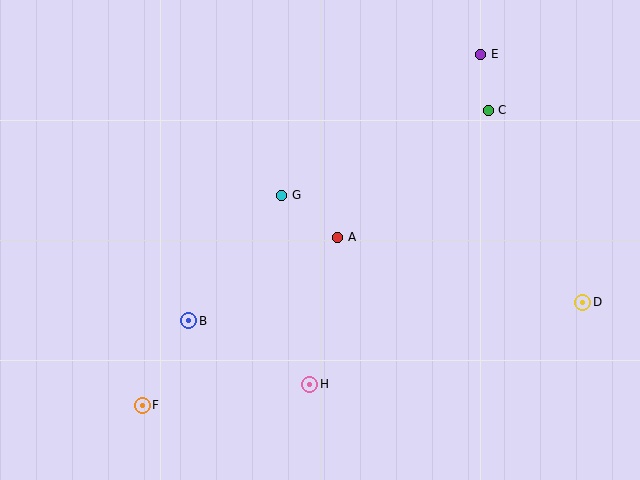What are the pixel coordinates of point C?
Point C is at (488, 110).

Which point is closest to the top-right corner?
Point E is closest to the top-right corner.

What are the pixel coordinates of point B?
Point B is at (189, 321).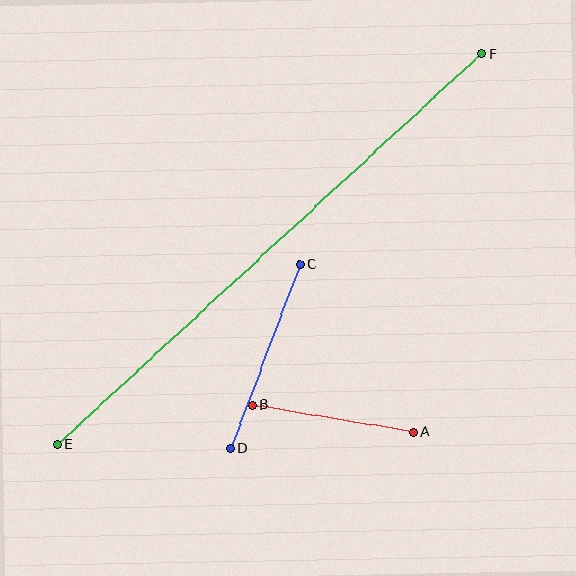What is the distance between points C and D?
The distance is approximately 198 pixels.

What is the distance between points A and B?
The distance is approximately 163 pixels.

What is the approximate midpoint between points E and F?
The midpoint is at approximately (269, 249) pixels.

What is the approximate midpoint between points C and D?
The midpoint is at approximately (265, 356) pixels.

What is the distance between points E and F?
The distance is approximately 577 pixels.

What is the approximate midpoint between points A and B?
The midpoint is at approximately (333, 419) pixels.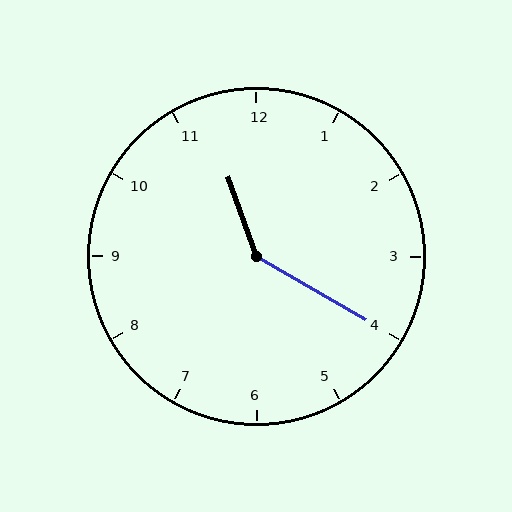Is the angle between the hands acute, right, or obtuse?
It is obtuse.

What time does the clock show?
11:20.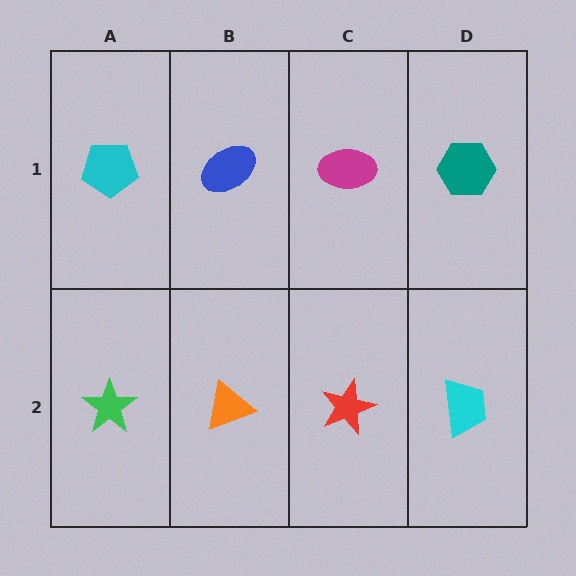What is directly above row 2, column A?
A cyan pentagon.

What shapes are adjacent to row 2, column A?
A cyan pentagon (row 1, column A), an orange triangle (row 2, column B).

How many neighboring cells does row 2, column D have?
2.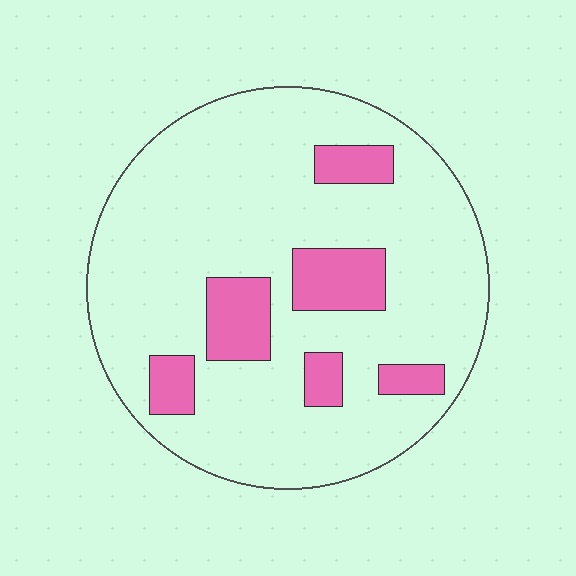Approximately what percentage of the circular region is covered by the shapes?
Approximately 15%.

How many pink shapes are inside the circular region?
6.